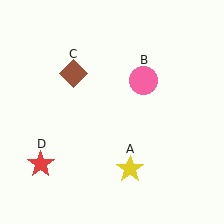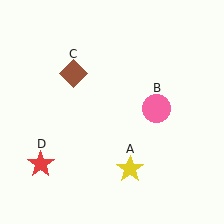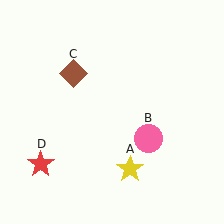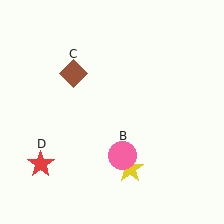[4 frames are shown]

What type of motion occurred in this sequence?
The pink circle (object B) rotated clockwise around the center of the scene.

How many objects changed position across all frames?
1 object changed position: pink circle (object B).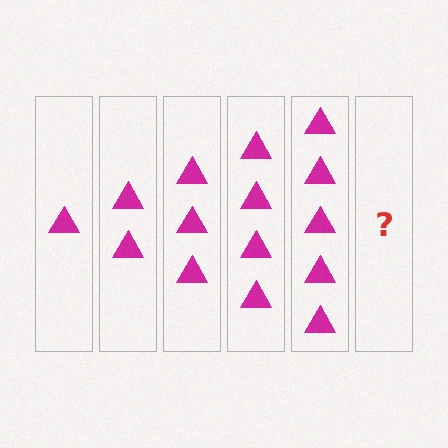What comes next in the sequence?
The next element should be 6 triangles.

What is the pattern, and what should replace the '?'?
The pattern is that each step adds one more triangle. The '?' should be 6 triangles.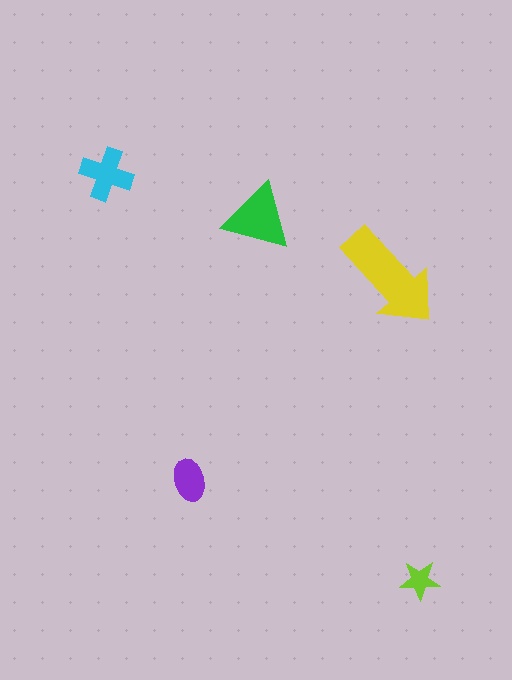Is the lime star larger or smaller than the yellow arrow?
Smaller.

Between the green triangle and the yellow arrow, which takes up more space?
The yellow arrow.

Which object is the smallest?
The lime star.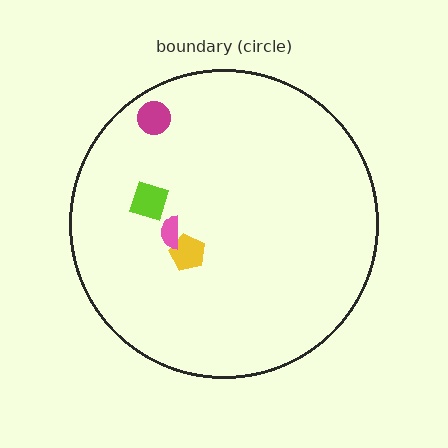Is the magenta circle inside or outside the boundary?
Inside.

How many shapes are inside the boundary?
4 inside, 0 outside.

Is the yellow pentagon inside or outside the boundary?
Inside.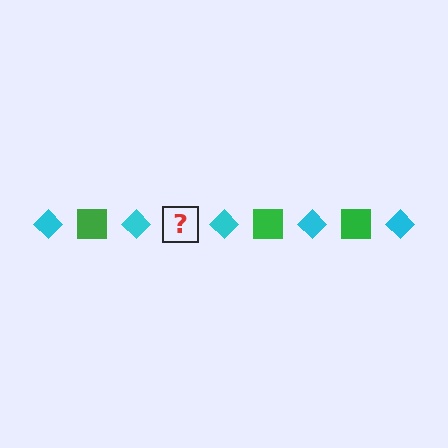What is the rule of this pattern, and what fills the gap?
The rule is that the pattern alternates between cyan diamond and green square. The gap should be filled with a green square.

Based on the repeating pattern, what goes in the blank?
The blank should be a green square.